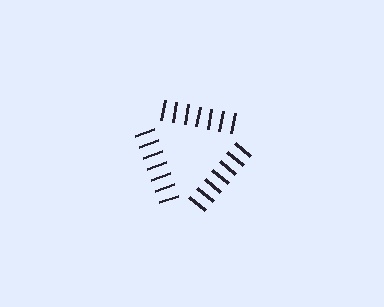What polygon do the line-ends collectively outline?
An illusory triangle — the line segments terminate on its edges but no continuous stroke is drawn.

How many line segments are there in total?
21 — 7 along each of the 3 edges.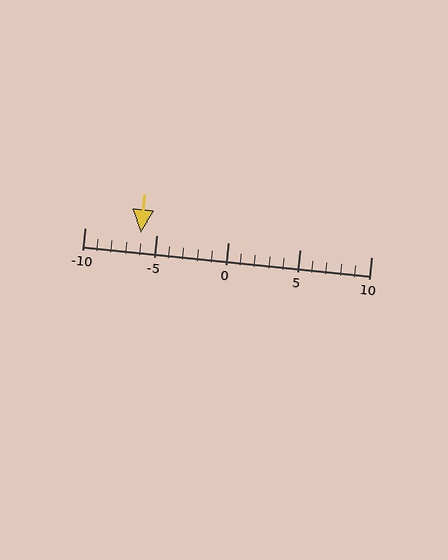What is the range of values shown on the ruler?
The ruler shows values from -10 to 10.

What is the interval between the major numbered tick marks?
The major tick marks are spaced 5 units apart.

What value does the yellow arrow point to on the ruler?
The yellow arrow points to approximately -6.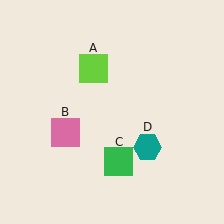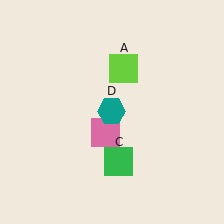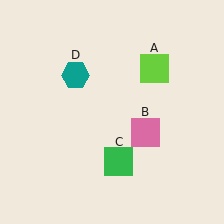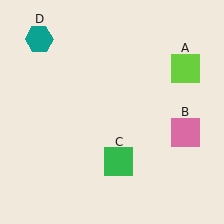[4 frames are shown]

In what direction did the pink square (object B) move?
The pink square (object B) moved right.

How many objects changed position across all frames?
3 objects changed position: lime square (object A), pink square (object B), teal hexagon (object D).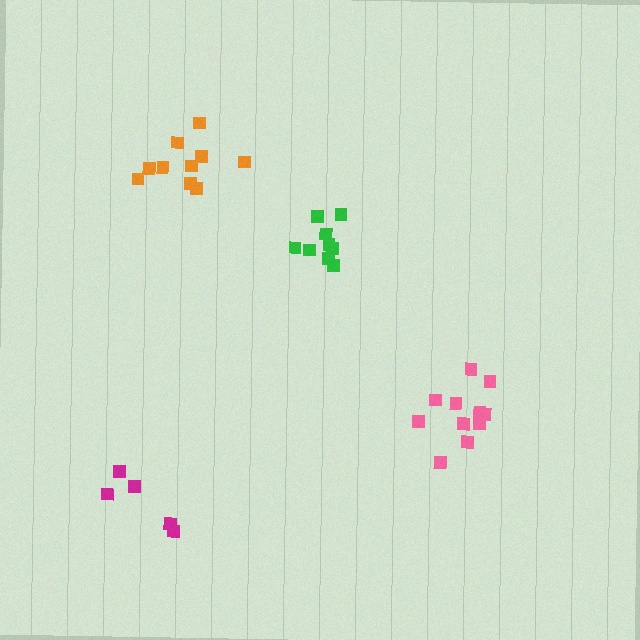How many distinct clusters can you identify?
There are 4 distinct clusters.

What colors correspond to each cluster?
The clusters are colored: green, pink, orange, magenta.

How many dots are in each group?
Group 1: 9 dots, Group 2: 11 dots, Group 3: 10 dots, Group 4: 5 dots (35 total).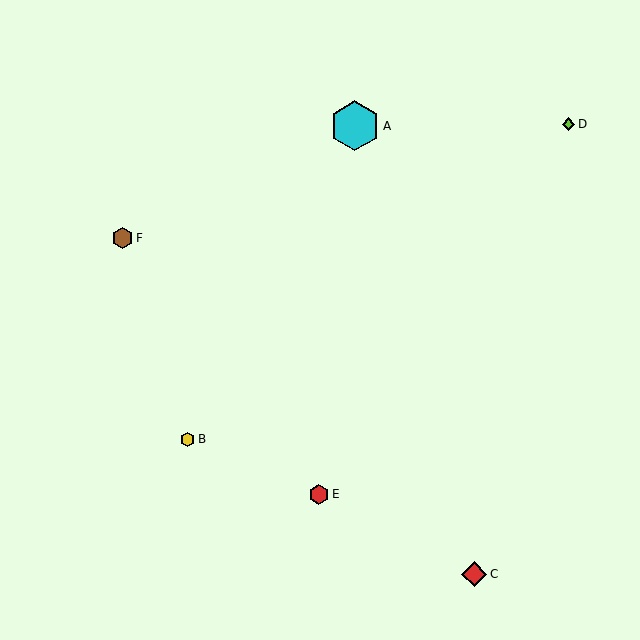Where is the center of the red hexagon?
The center of the red hexagon is at (319, 494).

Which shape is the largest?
The cyan hexagon (labeled A) is the largest.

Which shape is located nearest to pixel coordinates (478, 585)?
The red diamond (labeled C) at (474, 574) is nearest to that location.